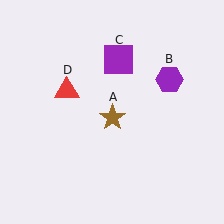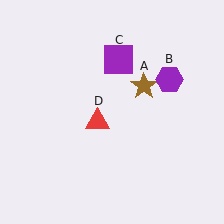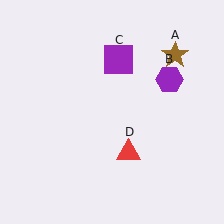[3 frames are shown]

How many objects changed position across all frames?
2 objects changed position: brown star (object A), red triangle (object D).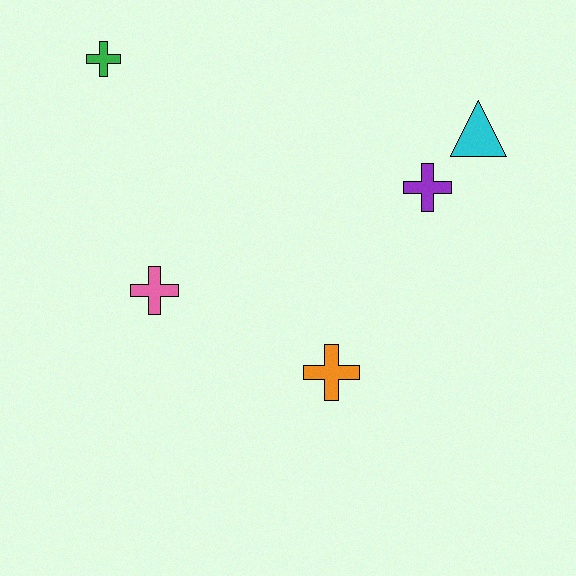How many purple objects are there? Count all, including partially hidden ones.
There is 1 purple object.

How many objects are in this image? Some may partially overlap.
There are 5 objects.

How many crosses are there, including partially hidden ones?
There are 4 crosses.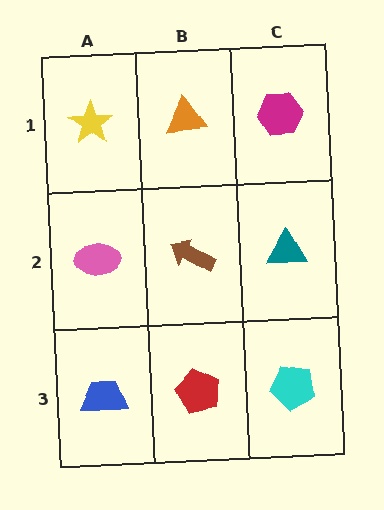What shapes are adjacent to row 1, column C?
A teal triangle (row 2, column C), an orange triangle (row 1, column B).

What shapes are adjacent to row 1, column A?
A pink ellipse (row 2, column A), an orange triangle (row 1, column B).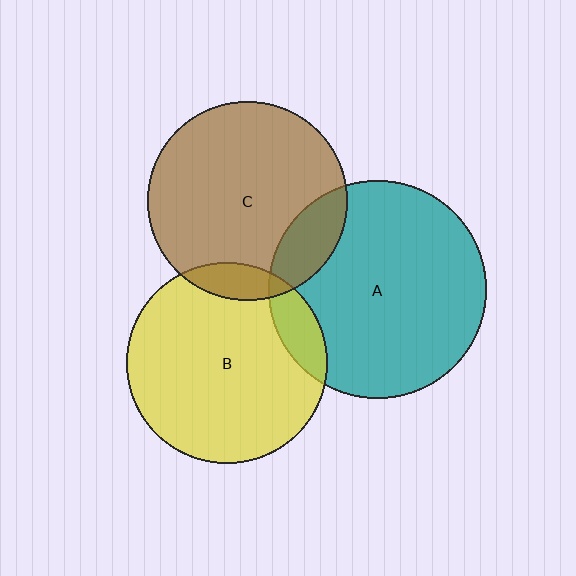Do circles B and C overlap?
Yes.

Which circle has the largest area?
Circle A (teal).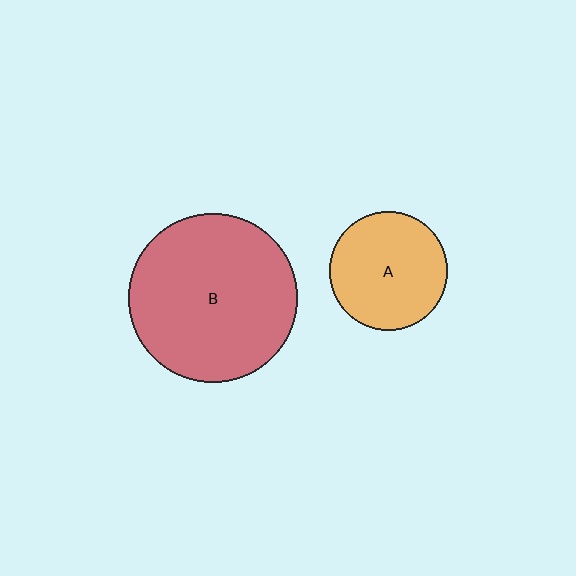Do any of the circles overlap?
No, none of the circles overlap.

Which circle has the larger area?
Circle B (red).